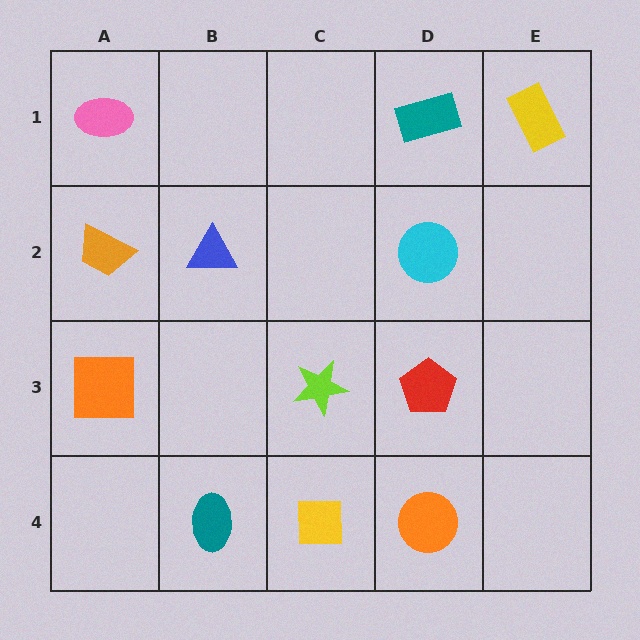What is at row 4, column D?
An orange circle.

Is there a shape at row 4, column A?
No, that cell is empty.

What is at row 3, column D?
A red pentagon.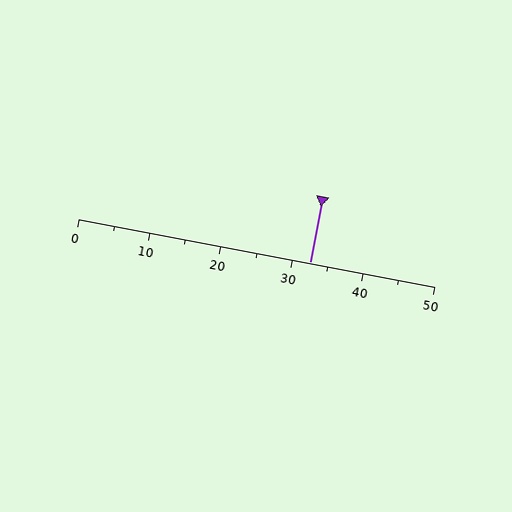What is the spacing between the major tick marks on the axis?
The major ticks are spaced 10 apart.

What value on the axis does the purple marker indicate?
The marker indicates approximately 32.5.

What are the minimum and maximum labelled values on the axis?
The axis runs from 0 to 50.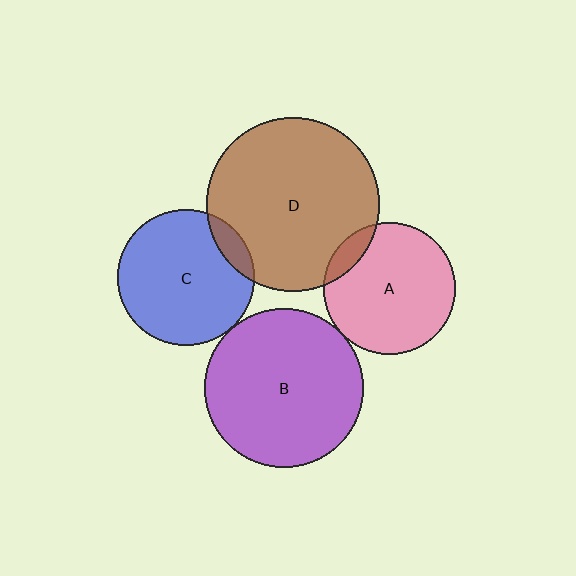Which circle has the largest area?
Circle D (brown).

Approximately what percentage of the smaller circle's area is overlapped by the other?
Approximately 10%.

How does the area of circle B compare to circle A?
Approximately 1.5 times.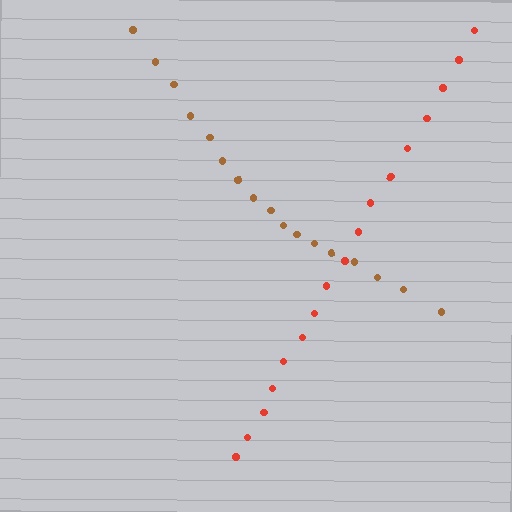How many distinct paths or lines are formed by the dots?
There are 2 distinct paths.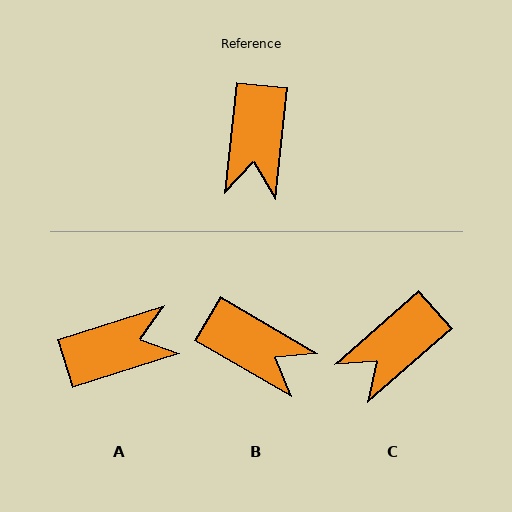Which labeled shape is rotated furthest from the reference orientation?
A, about 114 degrees away.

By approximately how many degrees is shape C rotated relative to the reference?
Approximately 42 degrees clockwise.